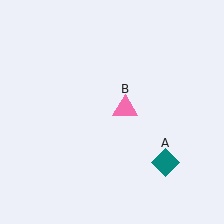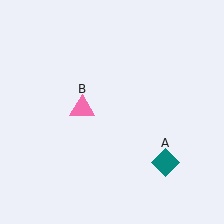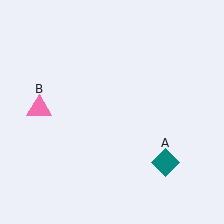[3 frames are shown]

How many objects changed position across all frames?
1 object changed position: pink triangle (object B).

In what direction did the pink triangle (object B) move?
The pink triangle (object B) moved left.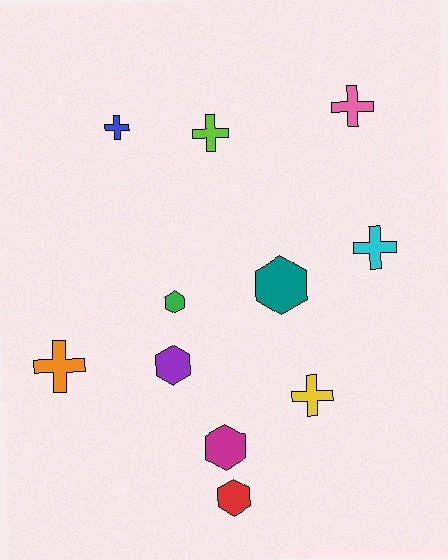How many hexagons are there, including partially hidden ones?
There are 5 hexagons.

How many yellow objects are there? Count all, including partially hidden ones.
There is 1 yellow object.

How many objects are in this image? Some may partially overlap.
There are 11 objects.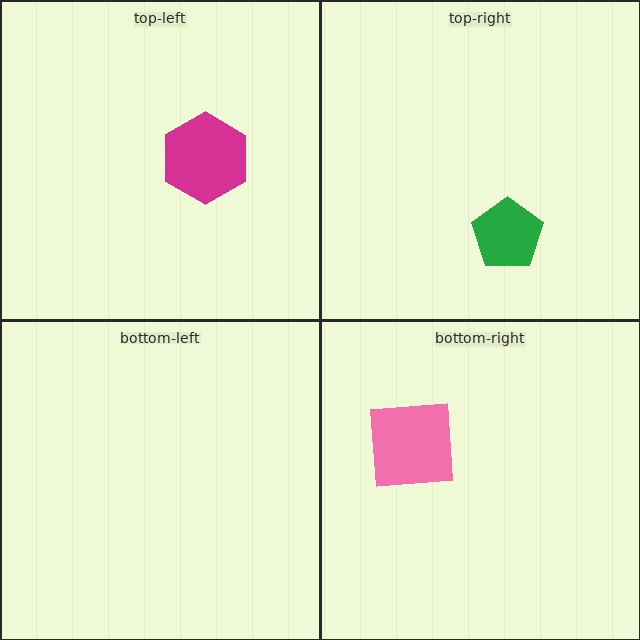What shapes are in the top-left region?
The magenta hexagon.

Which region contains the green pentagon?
The top-right region.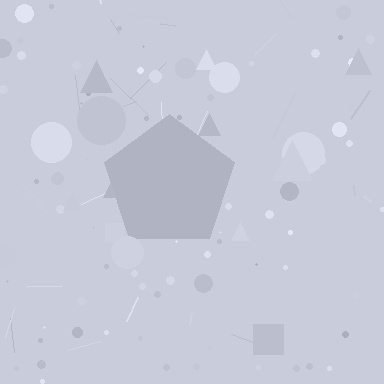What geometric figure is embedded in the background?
A pentagon is embedded in the background.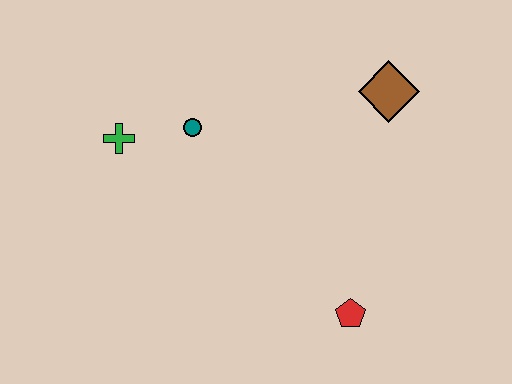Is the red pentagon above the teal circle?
No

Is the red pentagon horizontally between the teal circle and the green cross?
No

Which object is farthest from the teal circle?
The red pentagon is farthest from the teal circle.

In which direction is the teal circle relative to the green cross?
The teal circle is to the right of the green cross.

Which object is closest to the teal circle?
The green cross is closest to the teal circle.